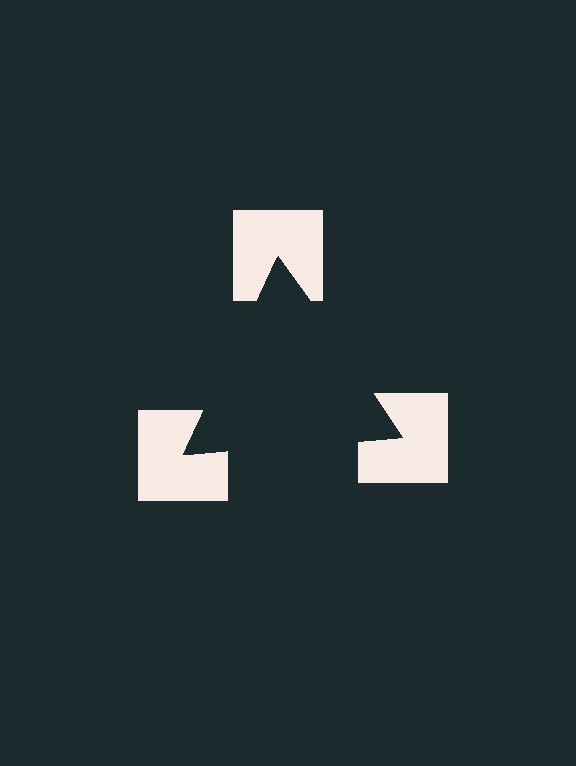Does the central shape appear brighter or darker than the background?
It typically appears slightly darker than the background, even though no actual brightness change is drawn.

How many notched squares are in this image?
There are 3 — one at each vertex of the illusory triangle.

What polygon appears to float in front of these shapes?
An illusory triangle — its edges are inferred from the aligned wedge cuts in the notched squares, not physically drawn.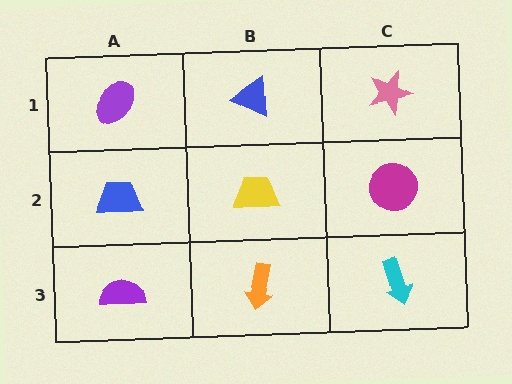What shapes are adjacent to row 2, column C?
A pink star (row 1, column C), a cyan arrow (row 3, column C), a yellow trapezoid (row 2, column B).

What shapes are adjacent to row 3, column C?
A magenta circle (row 2, column C), an orange arrow (row 3, column B).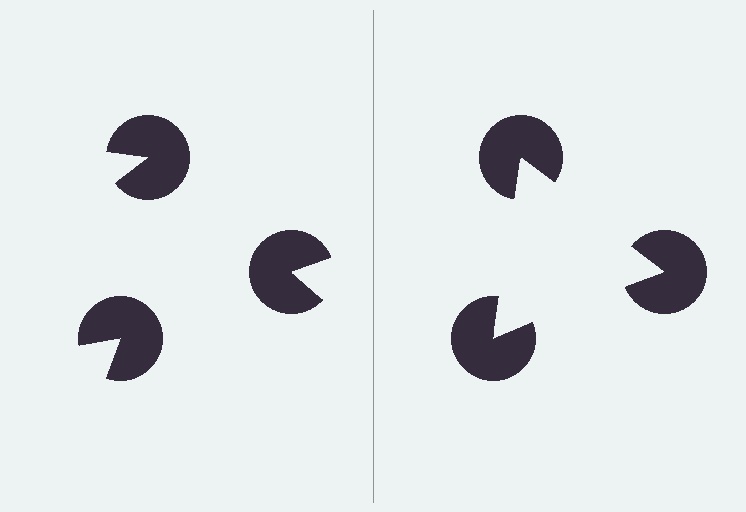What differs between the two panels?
The pac-man discs are positioned identically on both sides; only the wedge orientations differ. On the right they align to a triangle; on the left they are misaligned.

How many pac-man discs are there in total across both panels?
6 — 3 on each side.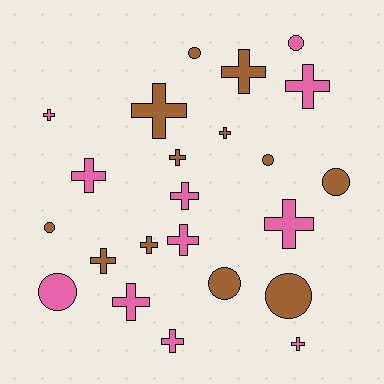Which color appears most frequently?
Brown, with 12 objects.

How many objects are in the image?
There are 23 objects.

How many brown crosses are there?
There are 6 brown crosses.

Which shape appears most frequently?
Cross, with 15 objects.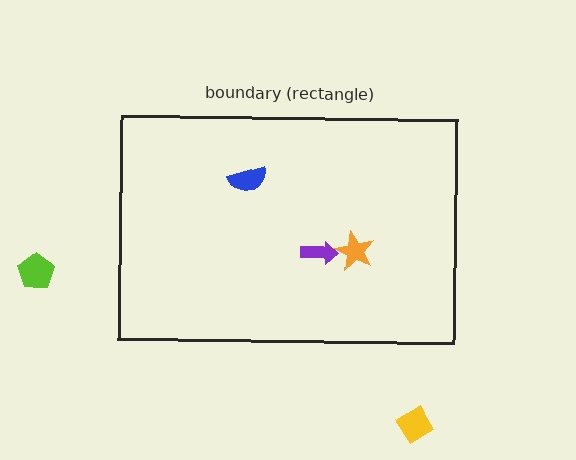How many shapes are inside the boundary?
3 inside, 2 outside.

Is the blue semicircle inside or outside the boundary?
Inside.